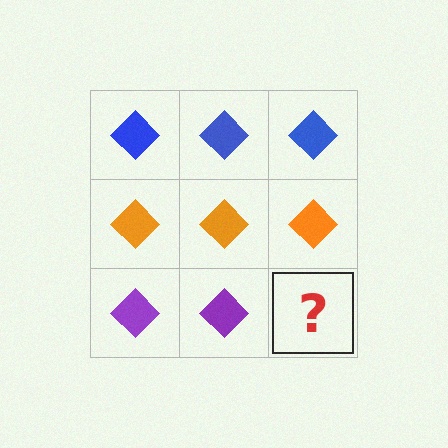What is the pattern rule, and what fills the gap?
The rule is that each row has a consistent color. The gap should be filled with a purple diamond.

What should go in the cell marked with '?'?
The missing cell should contain a purple diamond.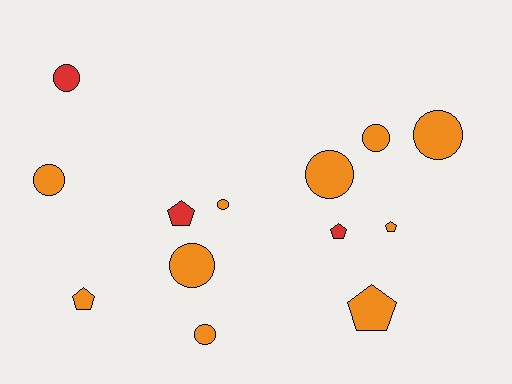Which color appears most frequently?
Orange, with 10 objects.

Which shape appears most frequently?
Circle, with 8 objects.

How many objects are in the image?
There are 13 objects.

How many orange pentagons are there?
There are 3 orange pentagons.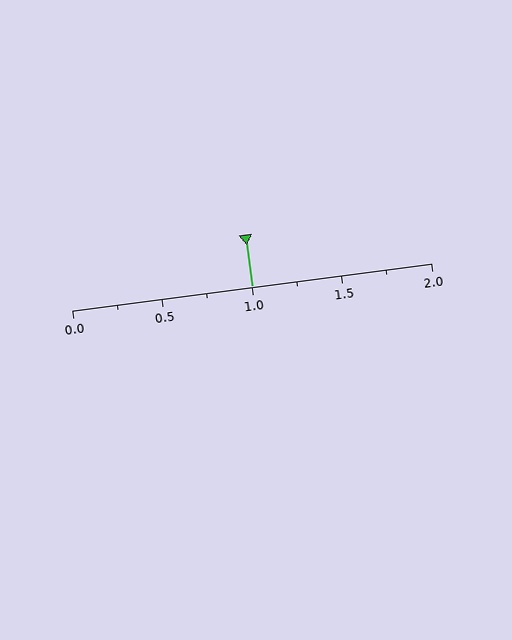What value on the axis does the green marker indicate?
The marker indicates approximately 1.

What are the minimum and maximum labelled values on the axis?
The axis runs from 0.0 to 2.0.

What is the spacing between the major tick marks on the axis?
The major ticks are spaced 0.5 apart.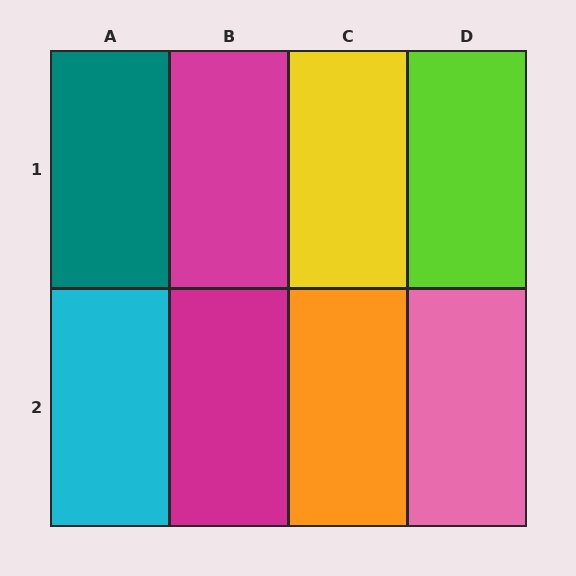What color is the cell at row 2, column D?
Pink.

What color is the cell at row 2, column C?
Orange.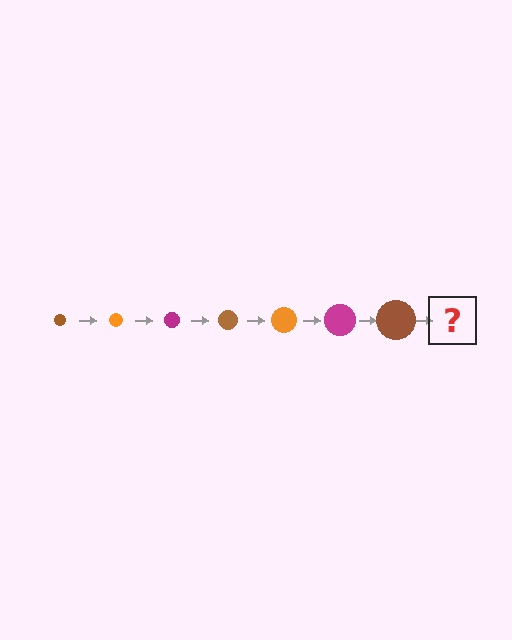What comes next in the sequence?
The next element should be an orange circle, larger than the previous one.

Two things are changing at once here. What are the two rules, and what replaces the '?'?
The two rules are that the circle grows larger each step and the color cycles through brown, orange, and magenta. The '?' should be an orange circle, larger than the previous one.